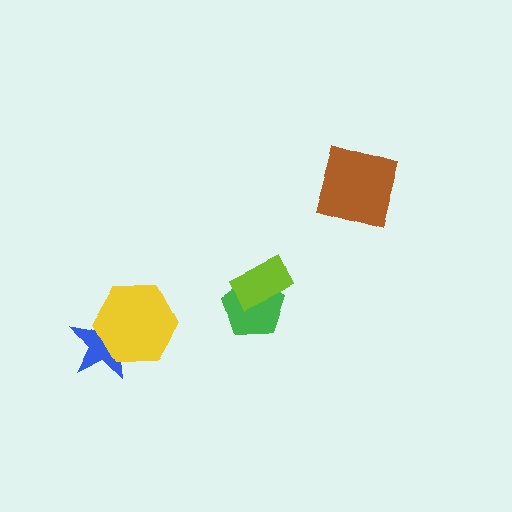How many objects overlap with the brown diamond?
0 objects overlap with the brown diamond.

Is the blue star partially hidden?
Yes, it is partially covered by another shape.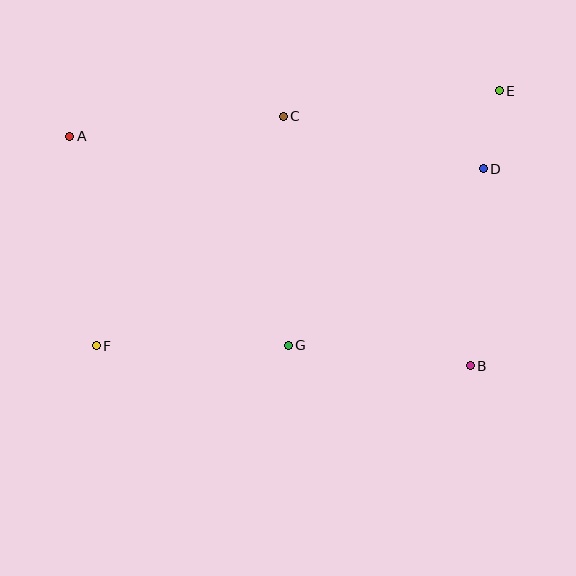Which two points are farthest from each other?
Points E and F are farthest from each other.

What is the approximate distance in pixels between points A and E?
The distance between A and E is approximately 432 pixels.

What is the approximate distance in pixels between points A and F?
The distance between A and F is approximately 211 pixels.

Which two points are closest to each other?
Points D and E are closest to each other.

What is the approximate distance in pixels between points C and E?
The distance between C and E is approximately 218 pixels.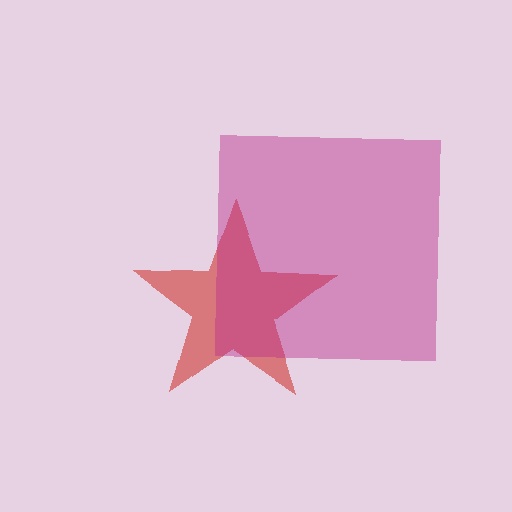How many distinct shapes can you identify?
There are 2 distinct shapes: a red star, a magenta square.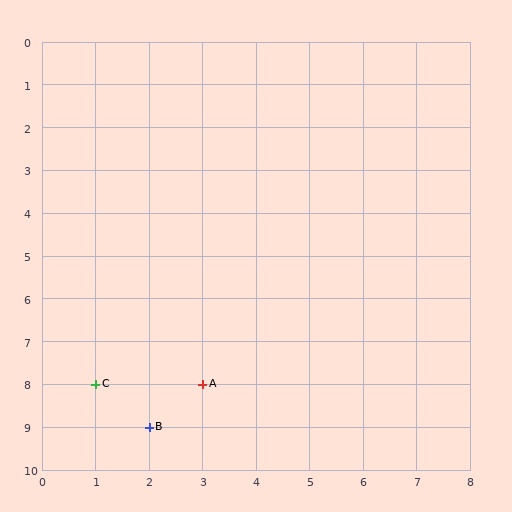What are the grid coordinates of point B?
Point B is at grid coordinates (2, 9).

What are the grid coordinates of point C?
Point C is at grid coordinates (1, 8).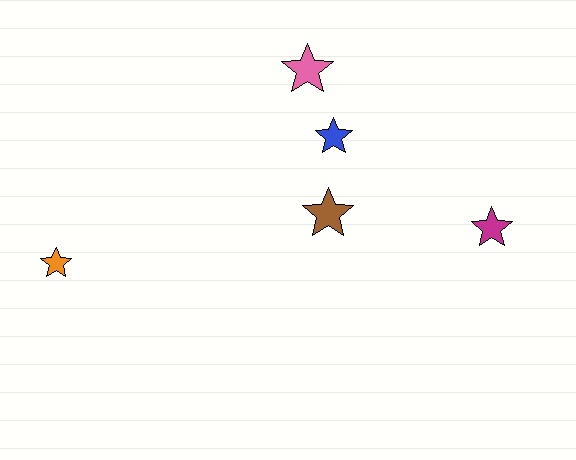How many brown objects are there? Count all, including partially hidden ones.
There is 1 brown object.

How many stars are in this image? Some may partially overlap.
There are 5 stars.